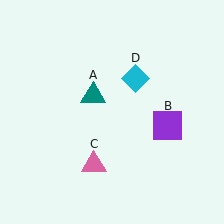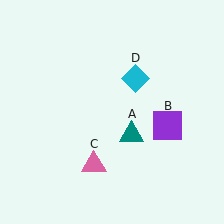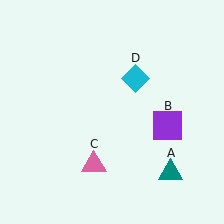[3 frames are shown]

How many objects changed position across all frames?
1 object changed position: teal triangle (object A).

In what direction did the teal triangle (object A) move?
The teal triangle (object A) moved down and to the right.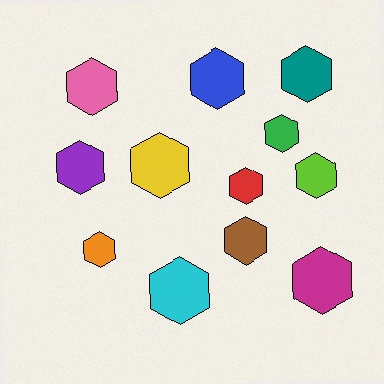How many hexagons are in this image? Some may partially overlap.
There are 12 hexagons.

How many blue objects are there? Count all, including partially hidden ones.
There is 1 blue object.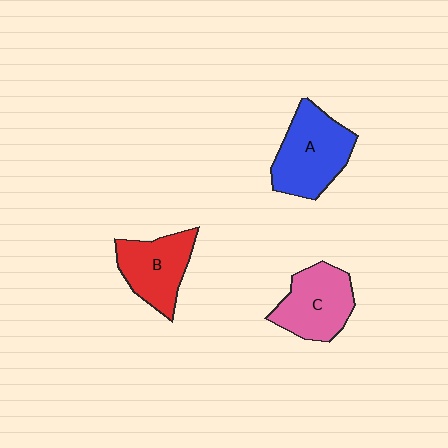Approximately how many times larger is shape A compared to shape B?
Approximately 1.2 times.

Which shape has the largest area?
Shape A (blue).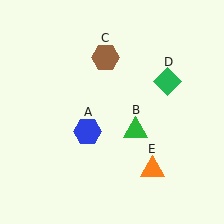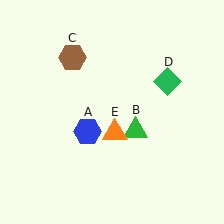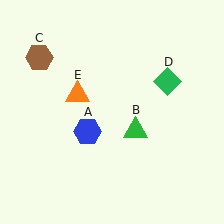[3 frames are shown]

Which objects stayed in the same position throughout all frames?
Blue hexagon (object A) and green triangle (object B) and green diamond (object D) remained stationary.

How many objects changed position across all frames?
2 objects changed position: brown hexagon (object C), orange triangle (object E).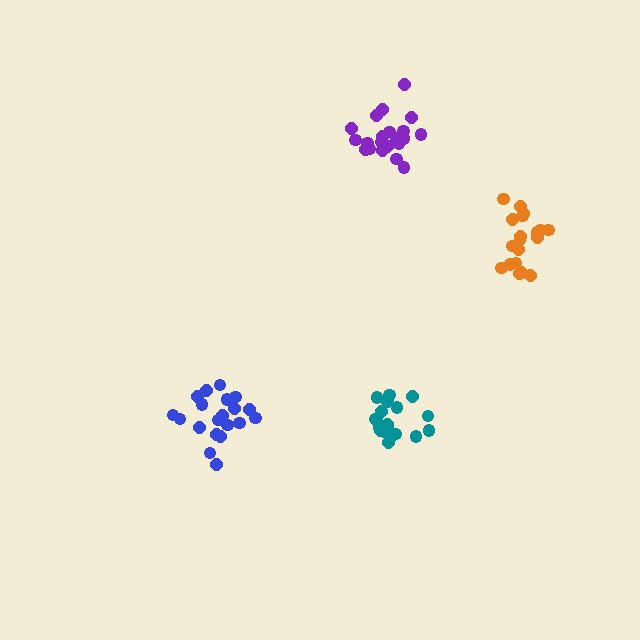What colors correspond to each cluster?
The clusters are colored: teal, orange, blue, purple.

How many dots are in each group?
Group 1: 20 dots, Group 2: 19 dots, Group 3: 20 dots, Group 4: 21 dots (80 total).